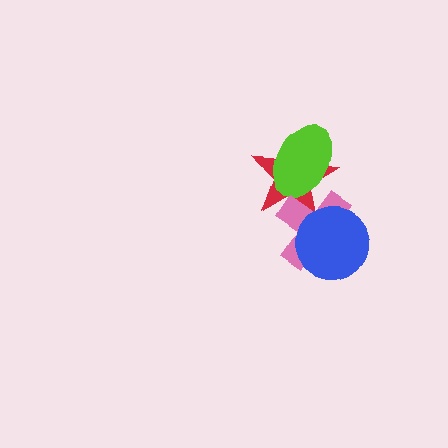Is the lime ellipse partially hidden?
Yes, it is partially covered by another shape.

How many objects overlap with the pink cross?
3 objects overlap with the pink cross.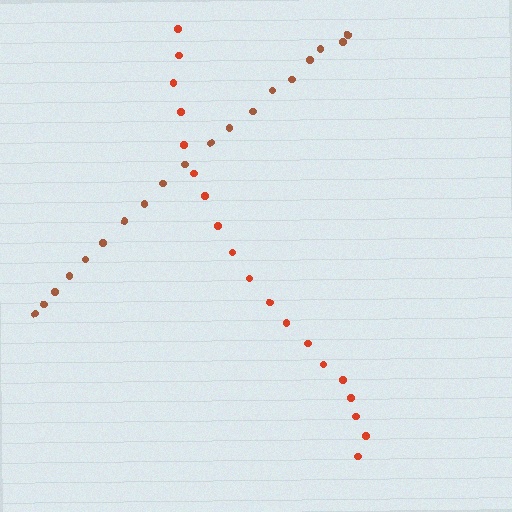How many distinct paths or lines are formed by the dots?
There are 2 distinct paths.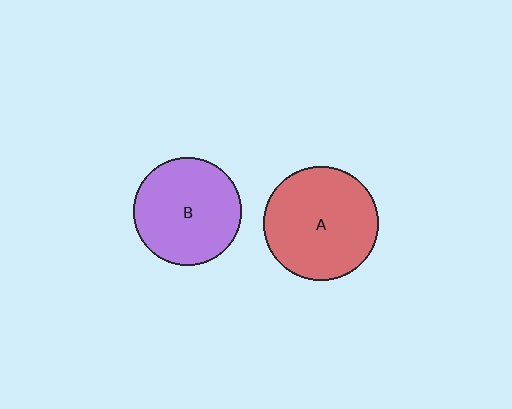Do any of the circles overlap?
No, none of the circles overlap.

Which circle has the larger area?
Circle A (red).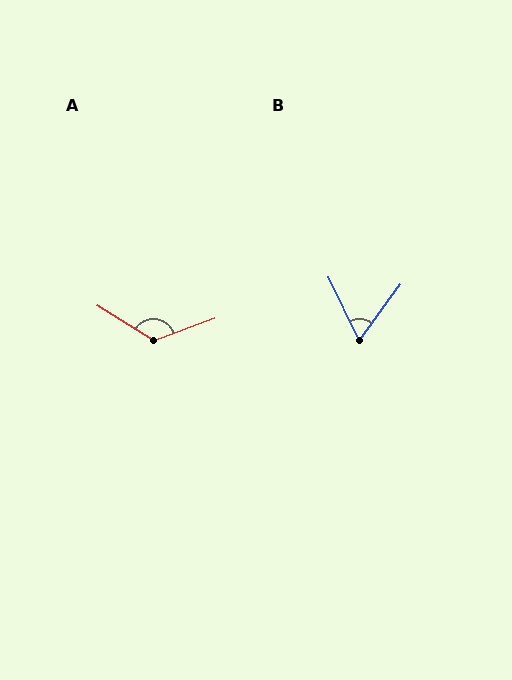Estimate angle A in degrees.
Approximately 128 degrees.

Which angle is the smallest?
B, at approximately 62 degrees.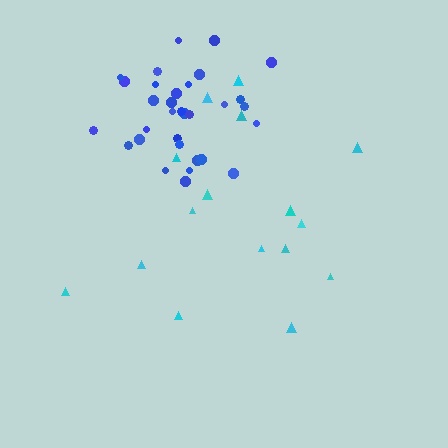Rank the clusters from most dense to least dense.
blue, cyan.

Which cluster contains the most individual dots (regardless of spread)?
Blue (32).